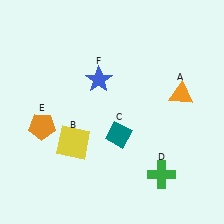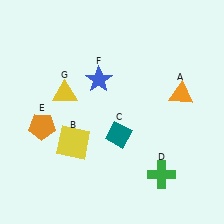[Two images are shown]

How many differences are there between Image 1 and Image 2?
There is 1 difference between the two images.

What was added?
A yellow triangle (G) was added in Image 2.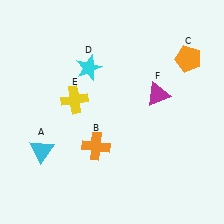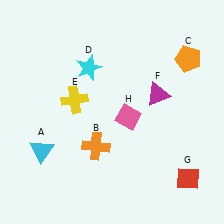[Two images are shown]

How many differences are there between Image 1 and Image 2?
There are 2 differences between the two images.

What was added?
A red diamond (G), a pink diamond (H) were added in Image 2.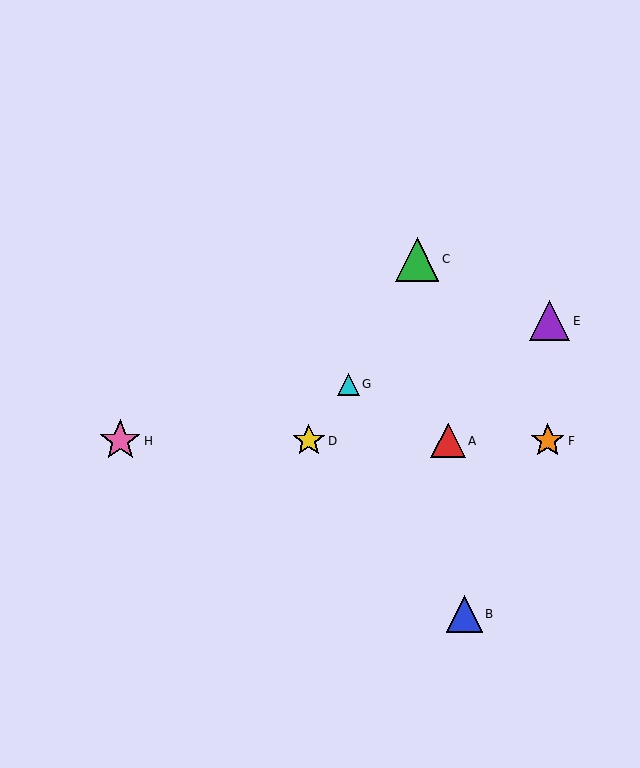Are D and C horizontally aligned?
No, D is at y≈441 and C is at y≈259.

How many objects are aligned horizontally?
4 objects (A, D, F, H) are aligned horizontally.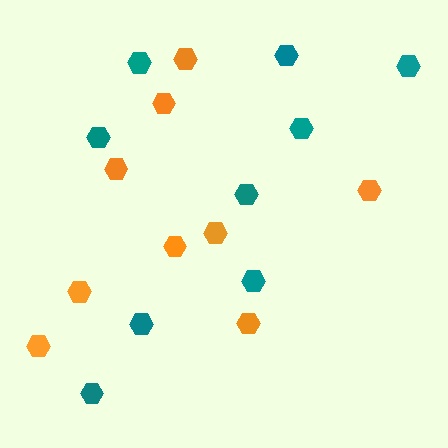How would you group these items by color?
There are 2 groups: one group of orange hexagons (9) and one group of teal hexagons (9).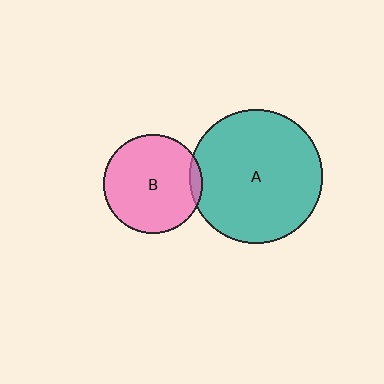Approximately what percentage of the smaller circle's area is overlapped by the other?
Approximately 5%.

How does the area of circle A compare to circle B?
Approximately 1.8 times.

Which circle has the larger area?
Circle A (teal).